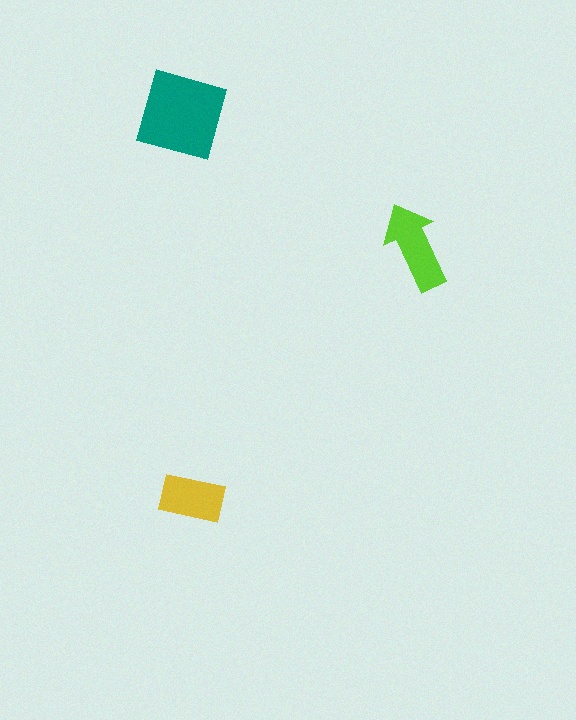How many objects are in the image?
There are 3 objects in the image.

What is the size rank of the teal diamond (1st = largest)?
1st.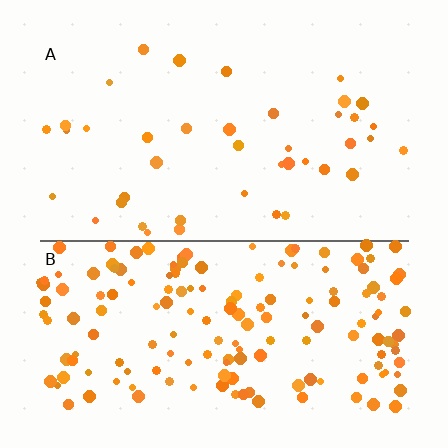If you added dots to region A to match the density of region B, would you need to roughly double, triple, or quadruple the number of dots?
Approximately quadruple.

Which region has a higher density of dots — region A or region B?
B (the bottom).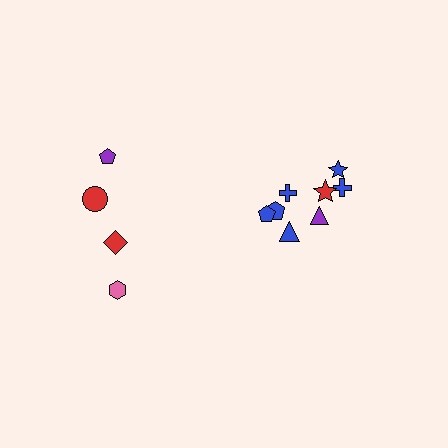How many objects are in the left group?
There are 4 objects.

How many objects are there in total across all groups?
There are 12 objects.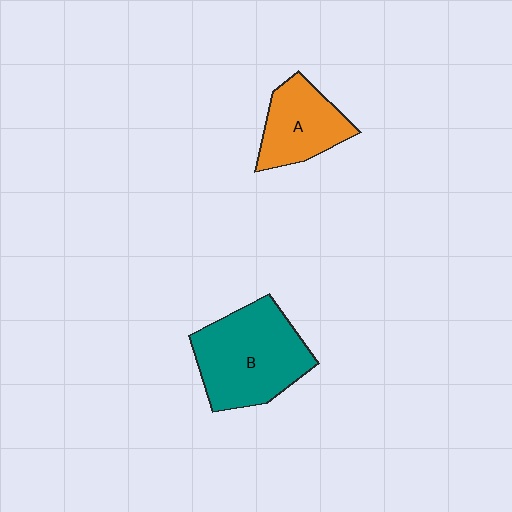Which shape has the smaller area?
Shape A (orange).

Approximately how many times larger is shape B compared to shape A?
Approximately 1.6 times.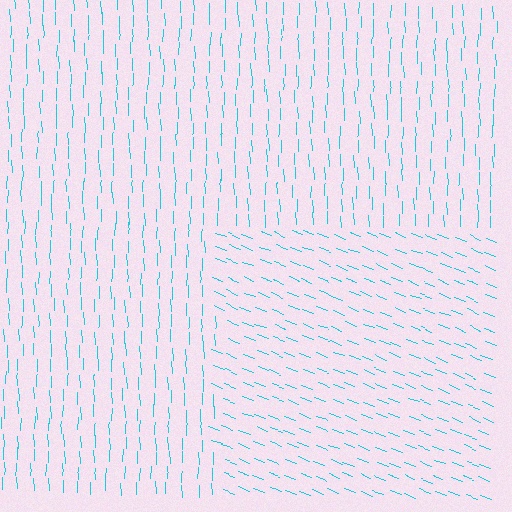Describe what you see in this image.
The image is filled with small cyan line segments. A rectangle region in the image has lines oriented differently from the surrounding lines, creating a visible texture boundary.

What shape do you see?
I see a rectangle.